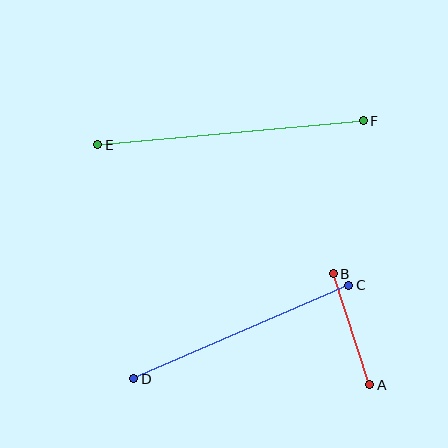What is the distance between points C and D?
The distance is approximately 234 pixels.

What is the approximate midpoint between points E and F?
The midpoint is at approximately (231, 133) pixels.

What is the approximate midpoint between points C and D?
The midpoint is at approximately (241, 332) pixels.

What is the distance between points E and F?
The distance is approximately 267 pixels.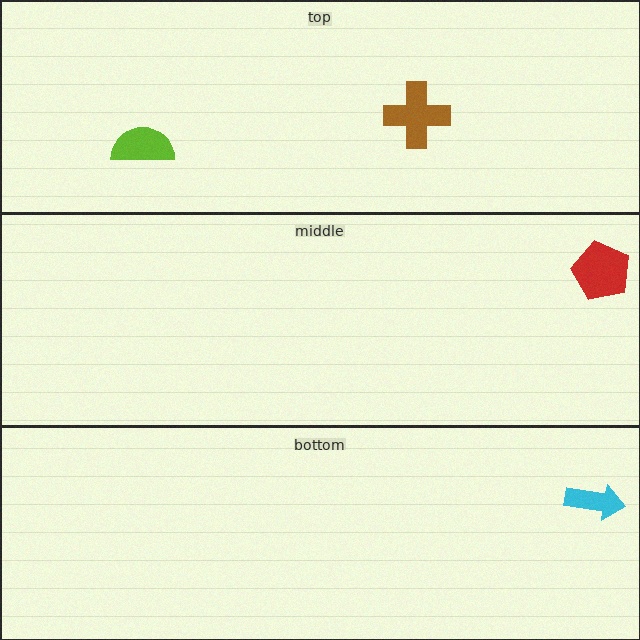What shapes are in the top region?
The lime semicircle, the brown cross.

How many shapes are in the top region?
2.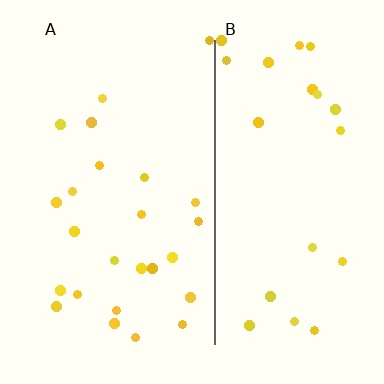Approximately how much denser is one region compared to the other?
Approximately 1.1× — region A over region B.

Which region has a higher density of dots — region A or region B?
A (the left).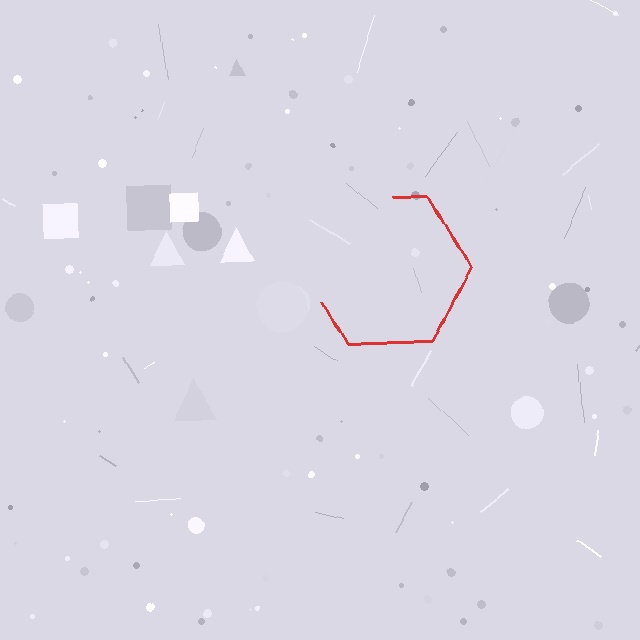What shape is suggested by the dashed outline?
The dashed outline suggests a hexagon.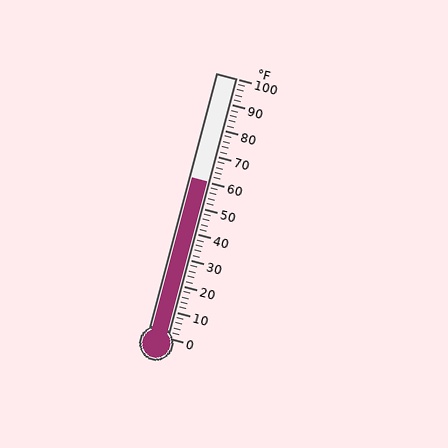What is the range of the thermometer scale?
The thermometer scale ranges from 0°F to 100°F.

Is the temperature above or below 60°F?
The temperature is at 60°F.